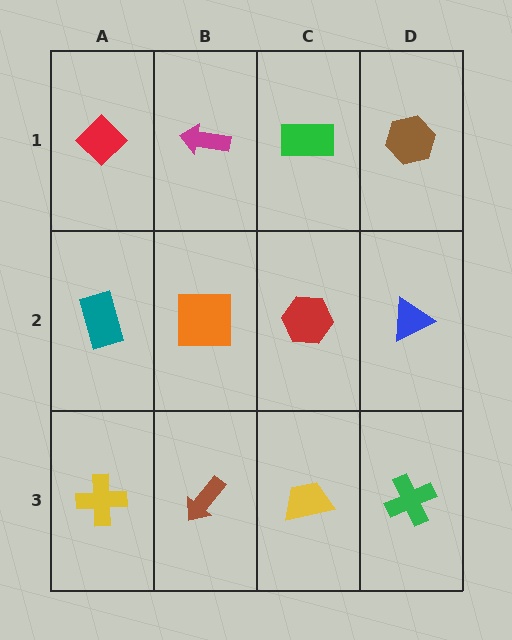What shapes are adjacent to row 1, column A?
A teal rectangle (row 2, column A), a magenta arrow (row 1, column B).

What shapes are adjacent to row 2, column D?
A brown hexagon (row 1, column D), a green cross (row 3, column D), a red hexagon (row 2, column C).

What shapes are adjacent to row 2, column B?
A magenta arrow (row 1, column B), a brown arrow (row 3, column B), a teal rectangle (row 2, column A), a red hexagon (row 2, column C).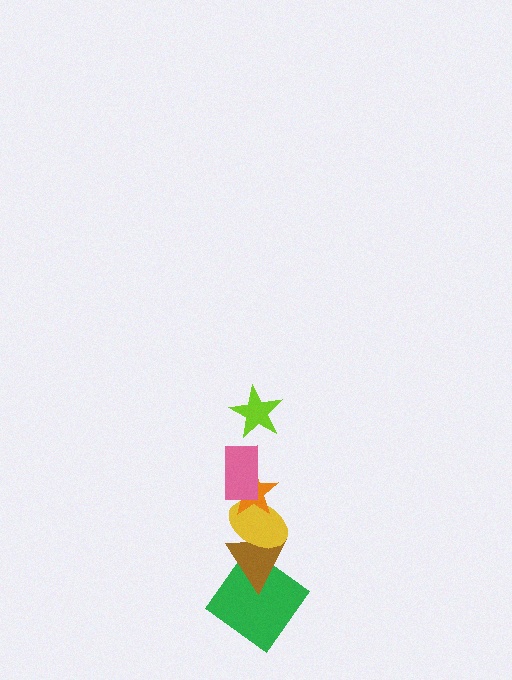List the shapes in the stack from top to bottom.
From top to bottom: the lime star, the pink rectangle, the orange star, the yellow ellipse, the brown triangle, the green diamond.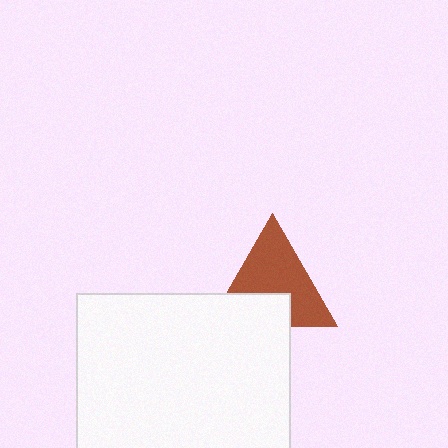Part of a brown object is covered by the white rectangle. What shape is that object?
It is a triangle.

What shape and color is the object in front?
The object in front is a white rectangle.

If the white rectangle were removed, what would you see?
You would see the complete brown triangle.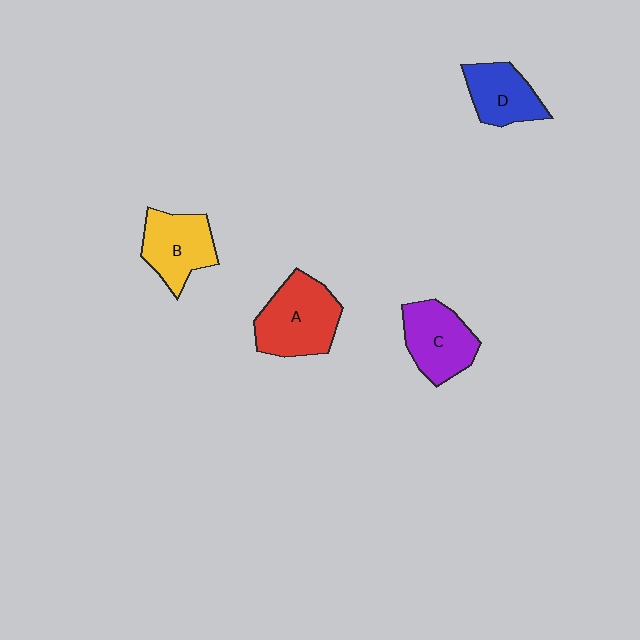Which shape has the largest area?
Shape A (red).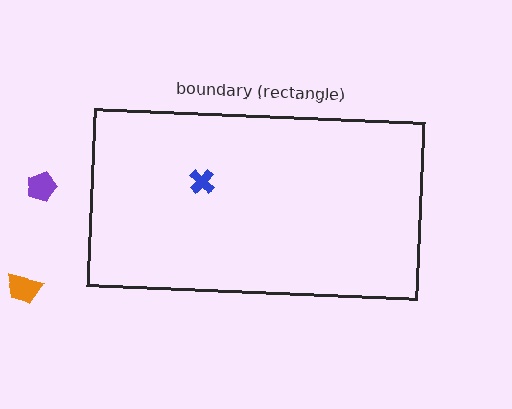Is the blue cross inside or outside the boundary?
Inside.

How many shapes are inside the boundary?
1 inside, 2 outside.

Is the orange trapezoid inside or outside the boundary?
Outside.